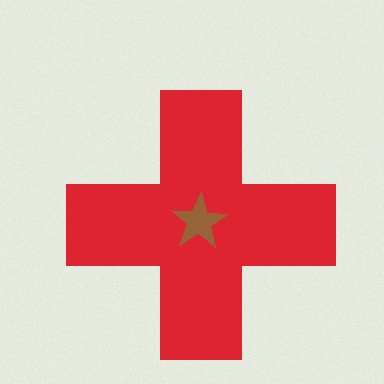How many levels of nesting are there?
2.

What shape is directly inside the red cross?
The brown star.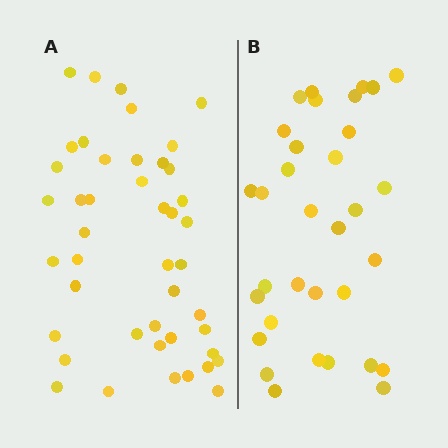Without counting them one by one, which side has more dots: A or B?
Region A (the left region) has more dots.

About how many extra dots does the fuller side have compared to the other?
Region A has roughly 12 or so more dots than region B.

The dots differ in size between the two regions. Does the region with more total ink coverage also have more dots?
No. Region B has more total ink coverage because its dots are larger, but region A actually contains more individual dots. Total area can be misleading — the number of items is what matters here.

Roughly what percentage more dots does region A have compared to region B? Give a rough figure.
About 35% more.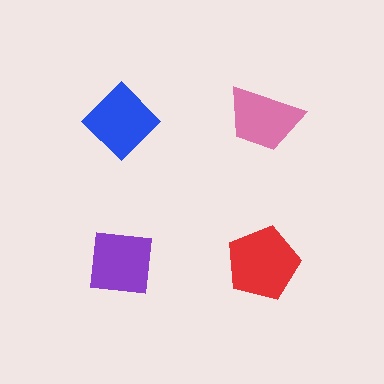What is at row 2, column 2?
A red pentagon.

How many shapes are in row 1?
2 shapes.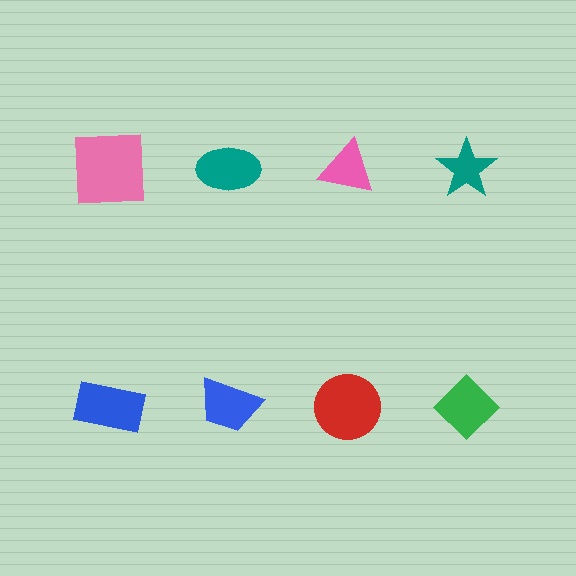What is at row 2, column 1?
A blue rectangle.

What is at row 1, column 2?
A teal ellipse.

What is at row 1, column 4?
A teal star.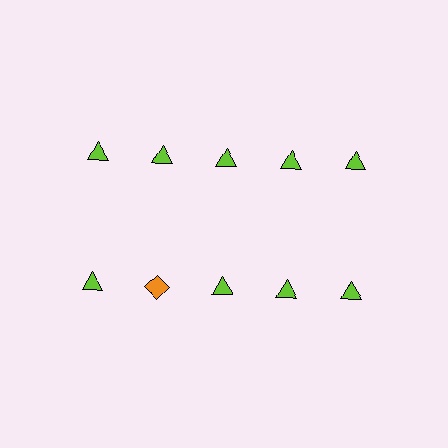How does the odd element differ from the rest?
It differs in both color (orange instead of lime) and shape (diamond instead of triangle).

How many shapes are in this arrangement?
There are 10 shapes arranged in a grid pattern.